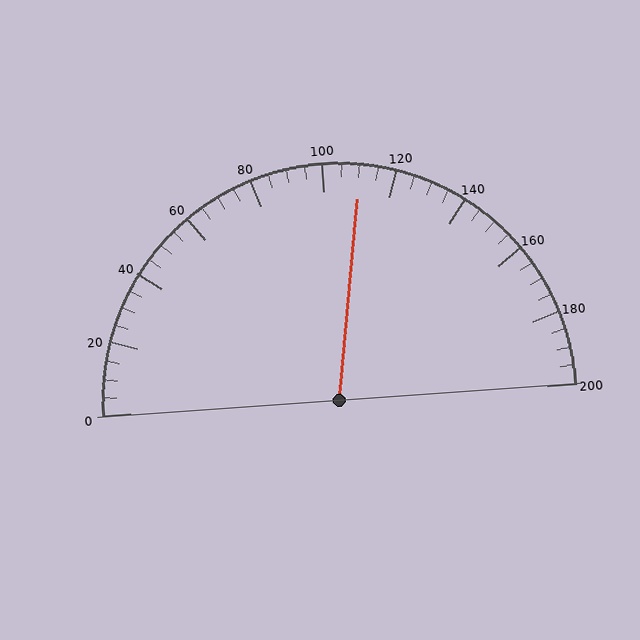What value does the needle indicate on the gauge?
The needle indicates approximately 110.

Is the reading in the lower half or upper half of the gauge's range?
The reading is in the upper half of the range (0 to 200).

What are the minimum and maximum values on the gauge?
The gauge ranges from 0 to 200.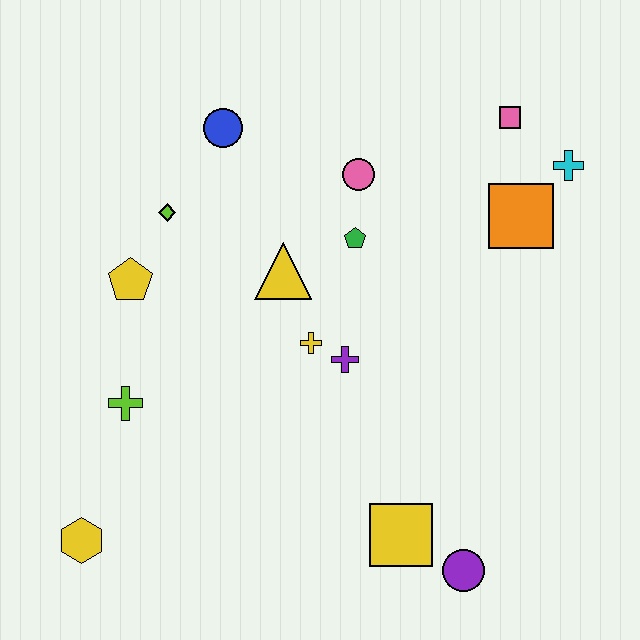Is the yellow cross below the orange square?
Yes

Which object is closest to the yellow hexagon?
The lime cross is closest to the yellow hexagon.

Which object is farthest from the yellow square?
The blue circle is farthest from the yellow square.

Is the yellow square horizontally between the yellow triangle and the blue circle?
No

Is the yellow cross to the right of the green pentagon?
No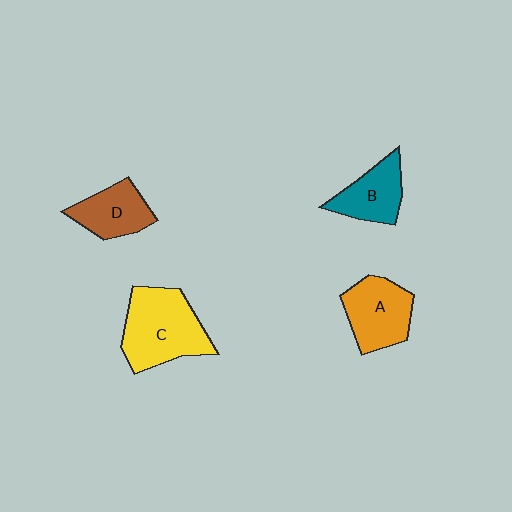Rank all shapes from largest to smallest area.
From largest to smallest: C (yellow), A (orange), B (teal), D (brown).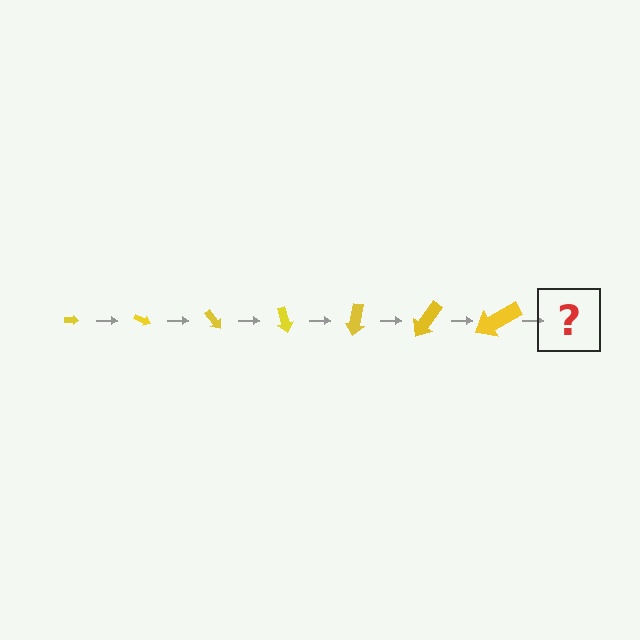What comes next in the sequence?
The next element should be an arrow, larger than the previous one and rotated 175 degrees from the start.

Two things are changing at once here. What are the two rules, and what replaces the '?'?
The two rules are that the arrow grows larger each step and it rotates 25 degrees each step. The '?' should be an arrow, larger than the previous one and rotated 175 degrees from the start.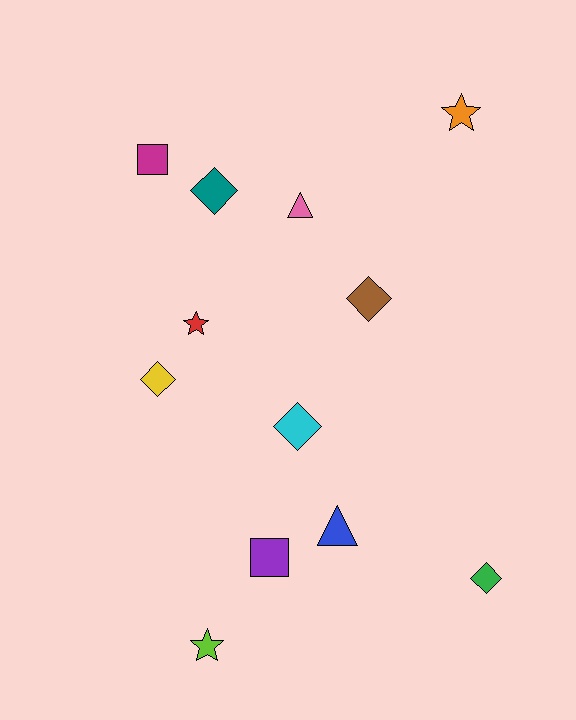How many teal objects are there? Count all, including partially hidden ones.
There is 1 teal object.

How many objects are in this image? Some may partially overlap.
There are 12 objects.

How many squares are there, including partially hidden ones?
There are 2 squares.